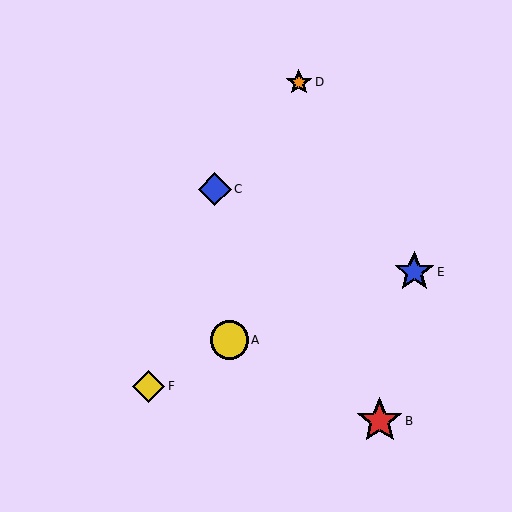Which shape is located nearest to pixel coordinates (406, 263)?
The blue star (labeled E) at (414, 272) is nearest to that location.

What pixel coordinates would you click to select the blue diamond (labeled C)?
Click at (215, 189) to select the blue diamond C.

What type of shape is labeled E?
Shape E is a blue star.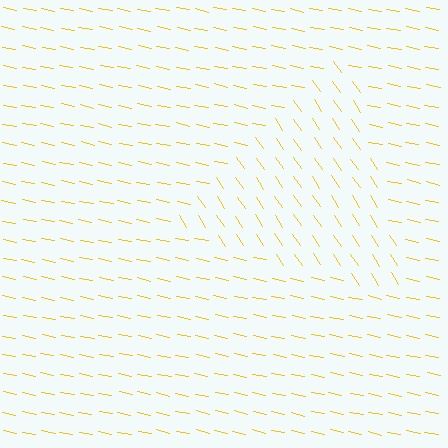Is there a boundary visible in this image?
Yes, there is a texture boundary formed by a change in line orientation.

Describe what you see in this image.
The image is filled with small yellow line segments. A triangle region in the image has lines oriented differently from the surrounding lines, creating a visible texture boundary.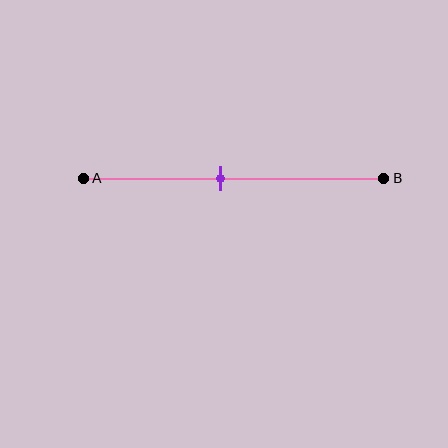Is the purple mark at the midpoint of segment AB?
No, the mark is at about 45% from A, not at the 50% midpoint.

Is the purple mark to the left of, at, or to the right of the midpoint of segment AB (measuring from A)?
The purple mark is to the left of the midpoint of segment AB.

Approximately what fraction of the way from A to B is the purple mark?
The purple mark is approximately 45% of the way from A to B.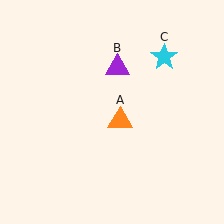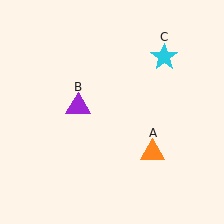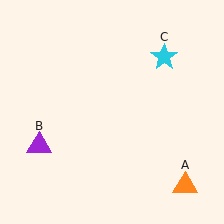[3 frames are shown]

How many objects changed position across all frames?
2 objects changed position: orange triangle (object A), purple triangle (object B).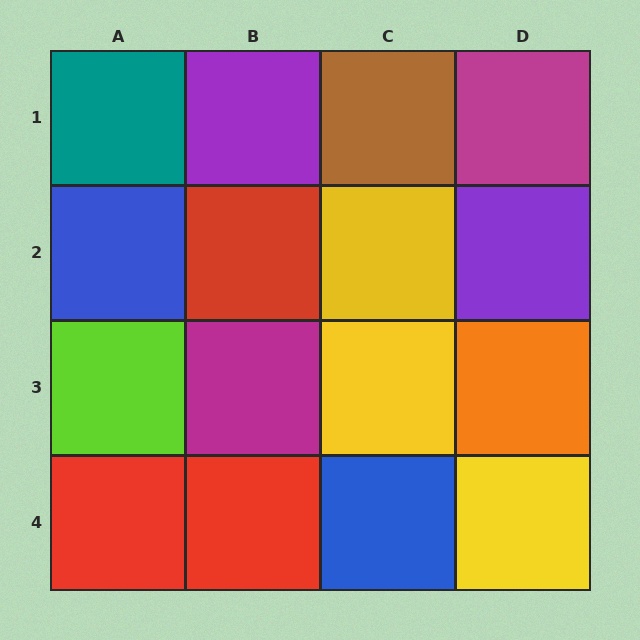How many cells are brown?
1 cell is brown.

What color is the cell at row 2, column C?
Yellow.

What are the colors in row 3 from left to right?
Lime, magenta, yellow, orange.